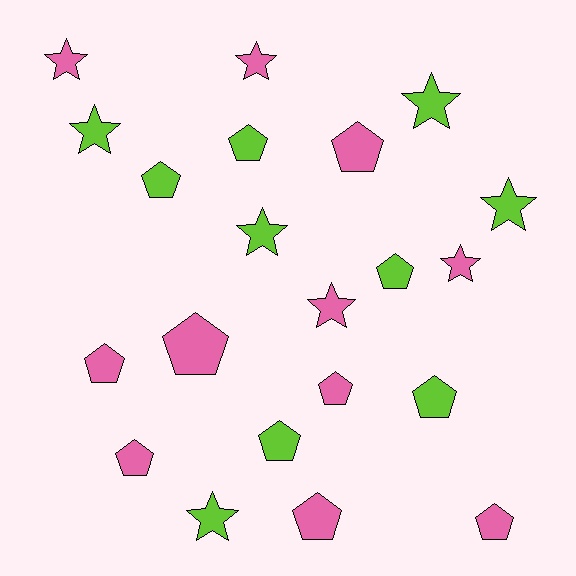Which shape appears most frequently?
Pentagon, with 12 objects.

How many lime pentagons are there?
There are 5 lime pentagons.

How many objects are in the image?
There are 21 objects.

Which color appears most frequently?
Pink, with 11 objects.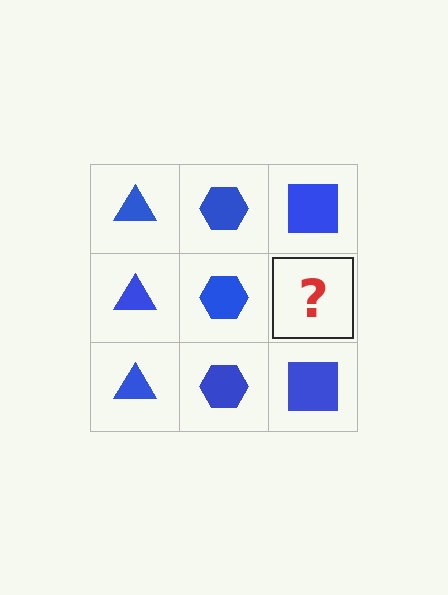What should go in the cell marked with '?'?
The missing cell should contain a blue square.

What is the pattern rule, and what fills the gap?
The rule is that each column has a consistent shape. The gap should be filled with a blue square.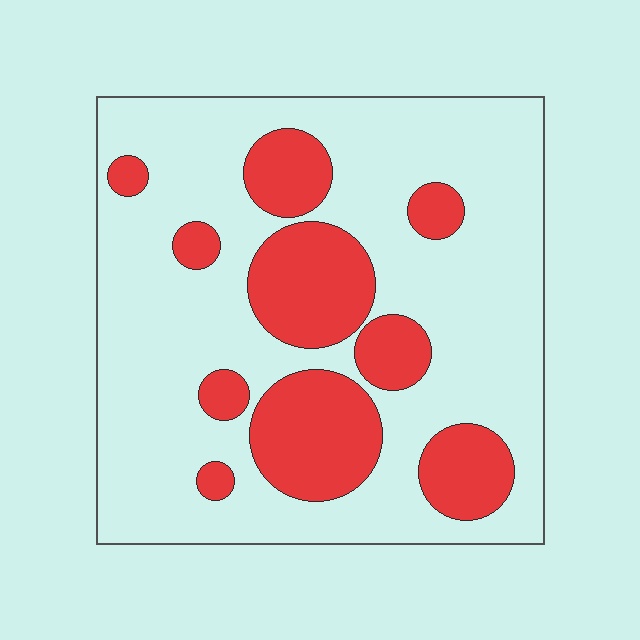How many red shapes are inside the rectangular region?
10.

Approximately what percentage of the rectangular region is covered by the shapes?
Approximately 25%.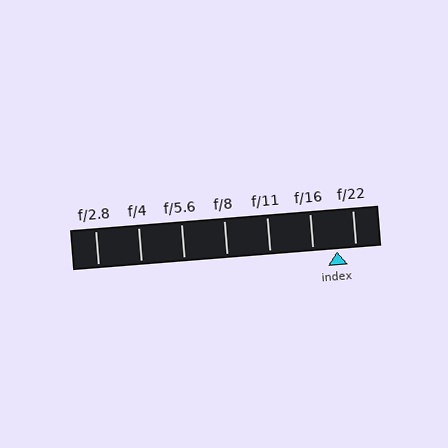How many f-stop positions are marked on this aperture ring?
There are 7 f-stop positions marked.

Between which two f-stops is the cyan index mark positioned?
The index mark is between f/16 and f/22.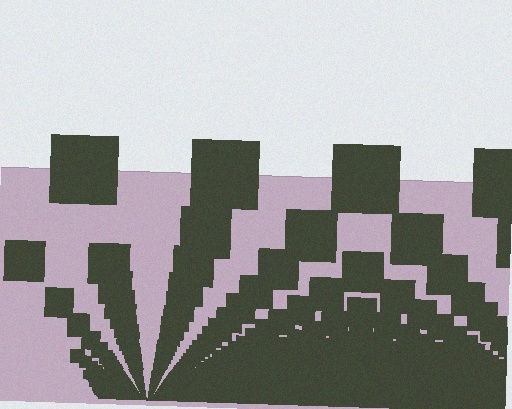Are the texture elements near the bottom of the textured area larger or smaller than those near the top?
Smaller. The gradient is inverted — elements near the bottom are smaller and denser.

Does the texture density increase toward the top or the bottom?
Density increases toward the bottom.